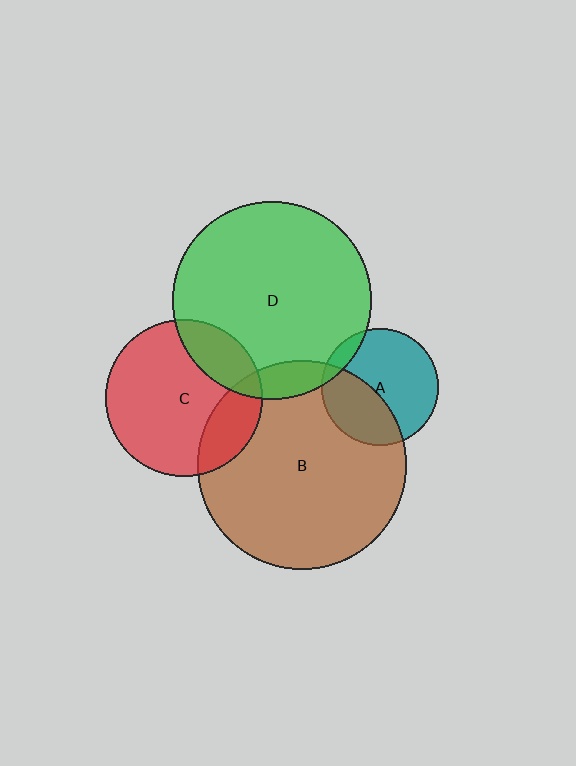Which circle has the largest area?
Circle B (brown).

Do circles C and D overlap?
Yes.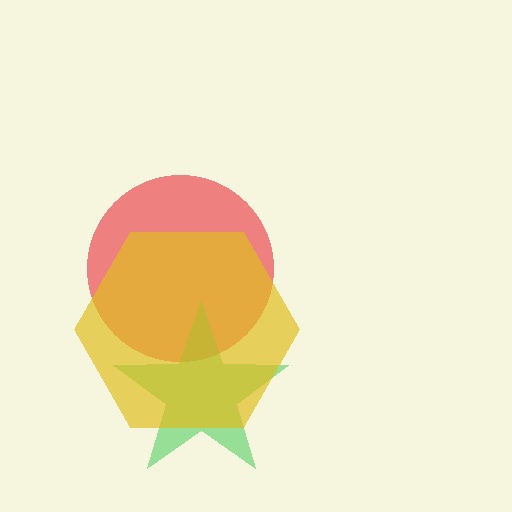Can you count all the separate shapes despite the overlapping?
Yes, there are 3 separate shapes.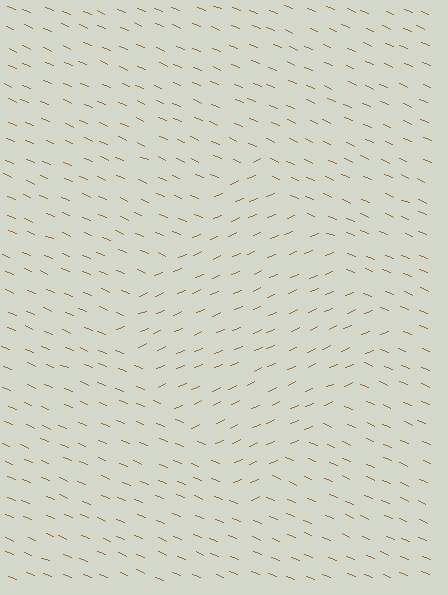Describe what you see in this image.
The image is filled with small brown line segments. A diamond region in the image has lines oriented differently from the surrounding lines, creating a visible texture boundary.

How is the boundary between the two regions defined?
The boundary is defined purely by a change in line orientation (approximately 45 degrees difference). All lines are the same color and thickness.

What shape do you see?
I see a diamond.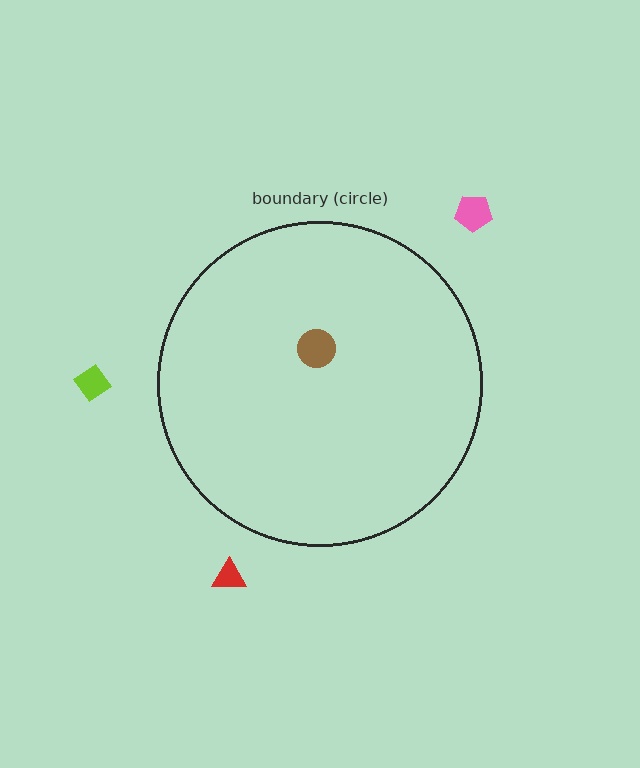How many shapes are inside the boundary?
1 inside, 3 outside.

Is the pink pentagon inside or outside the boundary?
Outside.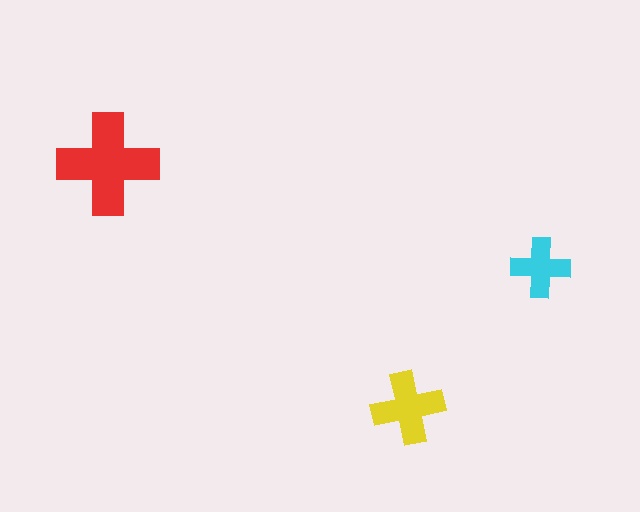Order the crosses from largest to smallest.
the red one, the yellow one, the cyan one.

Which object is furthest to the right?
The cyan cross is rightmost.